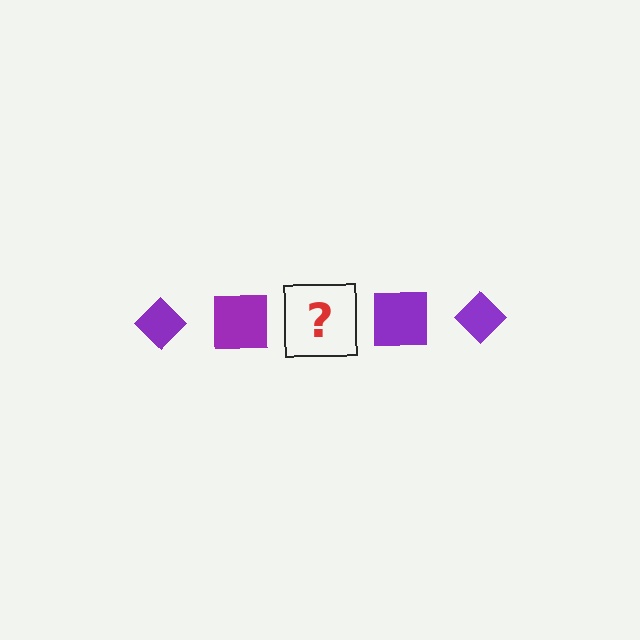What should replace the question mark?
The question mark should be replaced with a purple diamond.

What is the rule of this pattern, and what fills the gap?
The rule is that the pattern cycles through diamond, square shapes in purple. The gap should be filled with a purple diamond.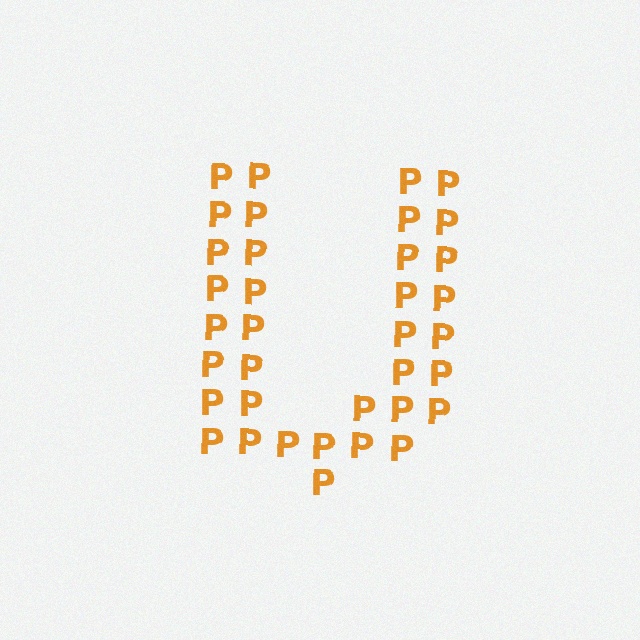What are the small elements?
The small elements are letter P's.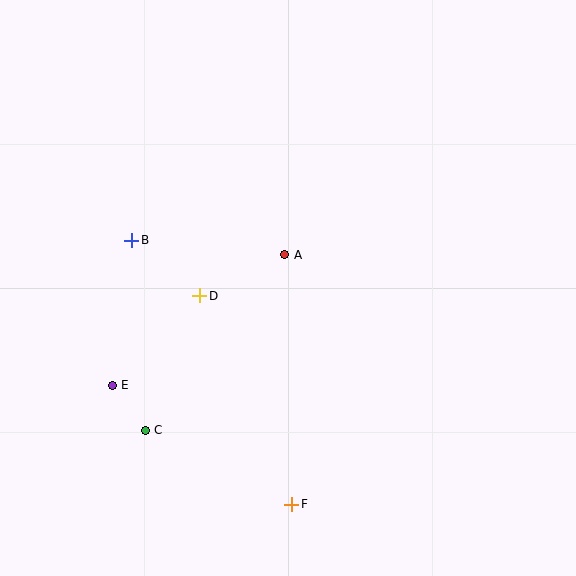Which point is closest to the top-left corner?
Point B is closest to the top-left corner.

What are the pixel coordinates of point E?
Point E is at (112, 385).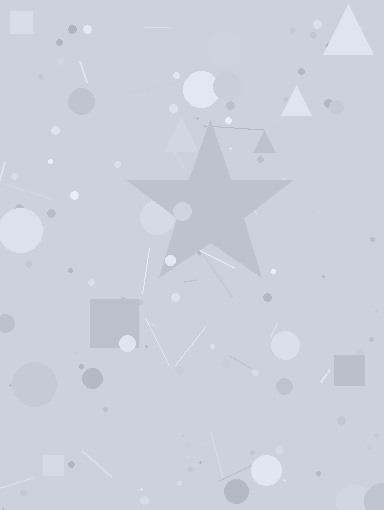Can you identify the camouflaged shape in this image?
The camouflaged shape is a star.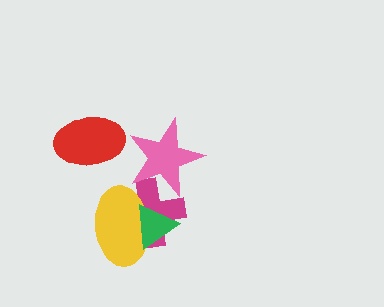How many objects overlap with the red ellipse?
0 objects overlap with the red ellipse.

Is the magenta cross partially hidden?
Yes, it is partially covered by another shape.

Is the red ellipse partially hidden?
No, no other shape covers it.